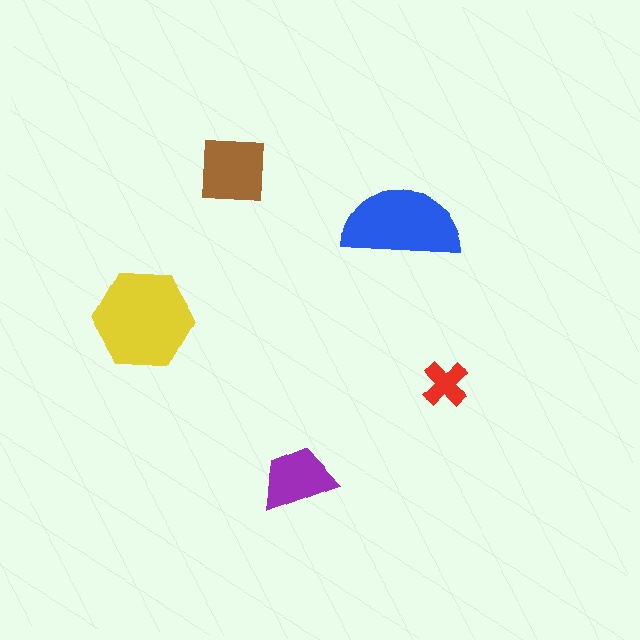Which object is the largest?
The yellow hexagon.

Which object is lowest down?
The purple trapezoid is bottommost.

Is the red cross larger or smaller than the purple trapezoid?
Smaller.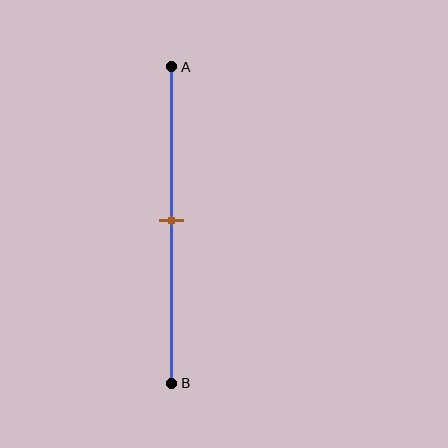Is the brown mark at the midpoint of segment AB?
Yes, the mark is approximately at the midpoint.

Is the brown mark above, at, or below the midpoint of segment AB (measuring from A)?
The brown mark is approximately at the midpoint of segment AB.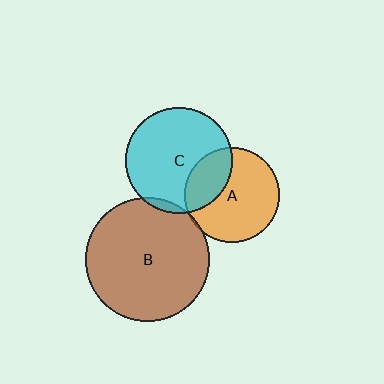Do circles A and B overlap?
Yes.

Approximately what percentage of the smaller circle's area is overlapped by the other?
Approximately 5%.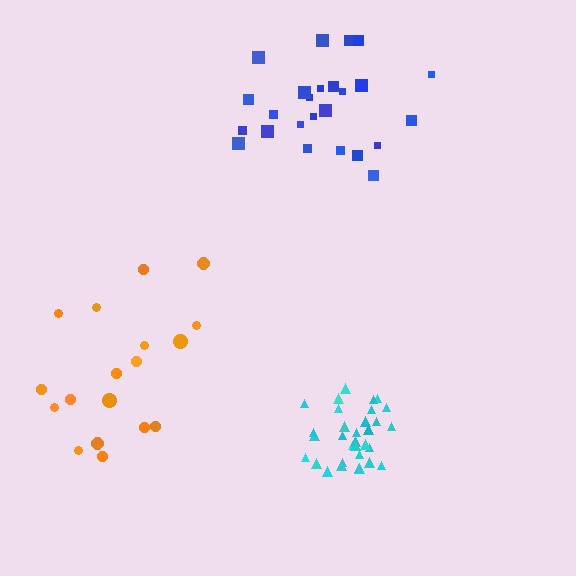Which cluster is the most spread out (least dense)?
Orange.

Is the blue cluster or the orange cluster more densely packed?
Blue.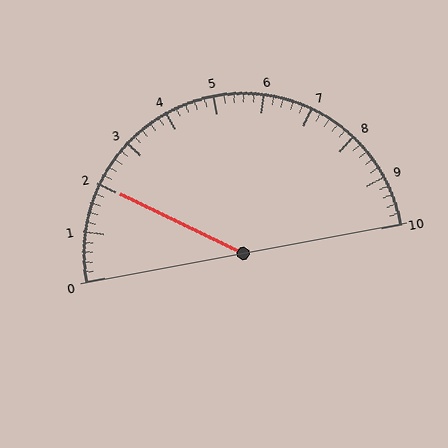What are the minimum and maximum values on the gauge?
The gauge ranges from 0 to 10.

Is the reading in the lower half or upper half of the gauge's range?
The reading is in the lower half of the range (0 to 10).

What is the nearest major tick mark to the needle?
The nearest major tick mark is 2.